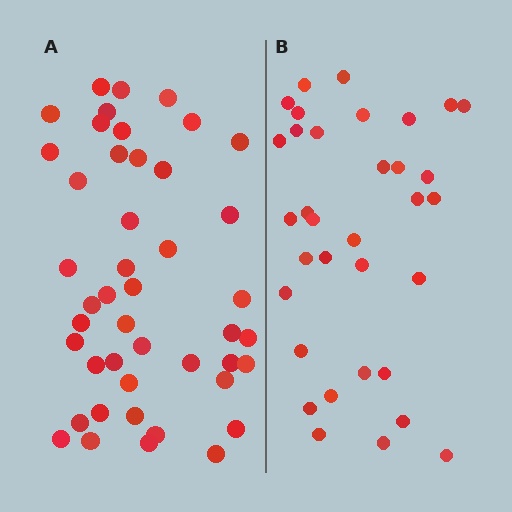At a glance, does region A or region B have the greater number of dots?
Region A (the left region) has more dots.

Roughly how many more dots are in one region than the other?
Region A has roughly 12 or so more dots than region B.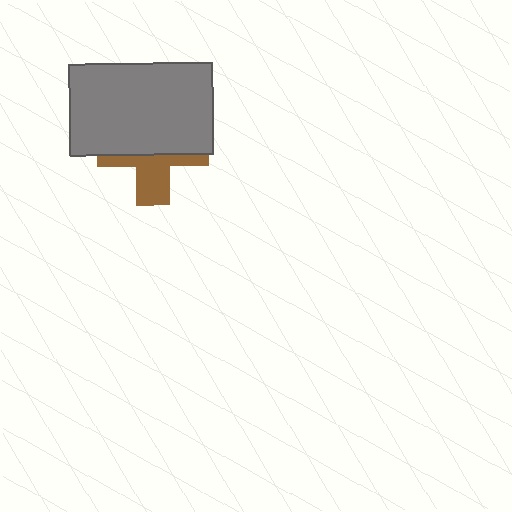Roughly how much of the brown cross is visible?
A small part of it is visible (roughly 41%).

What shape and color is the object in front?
The object in front is a gray rectangle.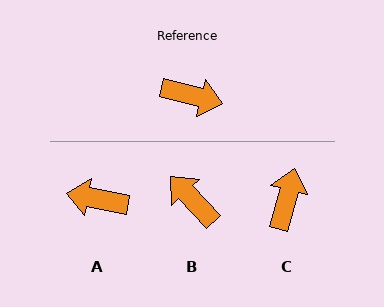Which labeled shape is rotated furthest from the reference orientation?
A, about 177 degrees away.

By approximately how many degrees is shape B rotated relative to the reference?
Approximately 148 degrees counter-clockwise.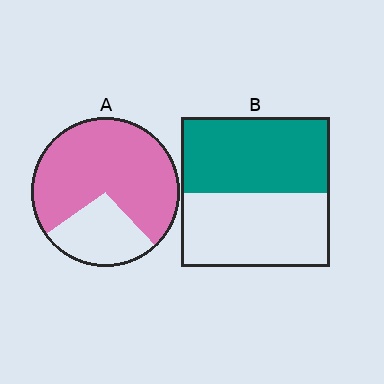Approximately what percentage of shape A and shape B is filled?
A is approximately 75% and B is approximately 50%.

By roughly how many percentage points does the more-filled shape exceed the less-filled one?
By roughly 20 percentage points (A over B).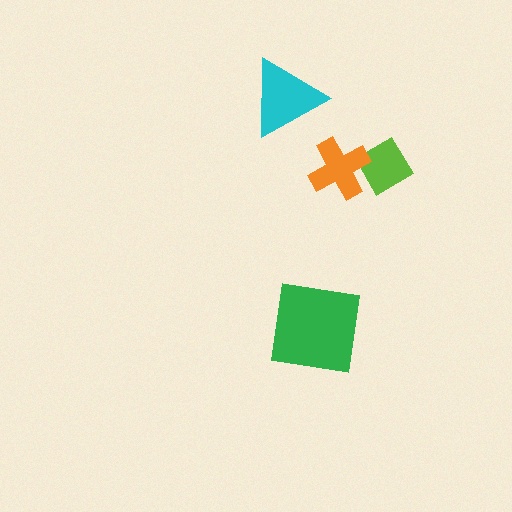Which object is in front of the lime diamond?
The orange cross is in front of the lime diamond.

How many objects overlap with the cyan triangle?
0 objects overlap with the cyan triangle.